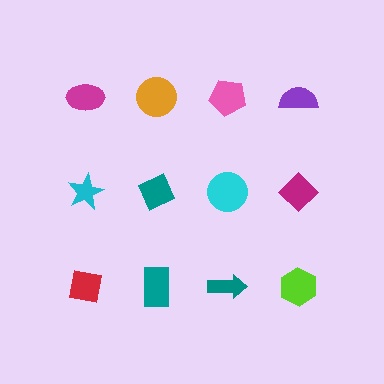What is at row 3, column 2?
A teal rectangle.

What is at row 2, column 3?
A cyan circle.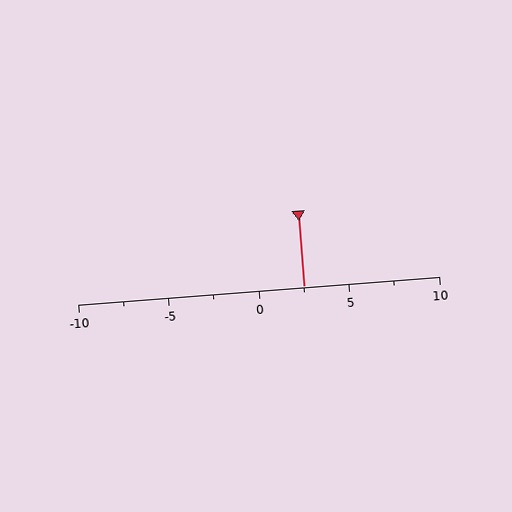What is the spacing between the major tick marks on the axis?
The major ticks are spaced 5 apart.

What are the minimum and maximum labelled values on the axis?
The axis runs from -10 to 10.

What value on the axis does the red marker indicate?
The marker indicates approximately 2.5.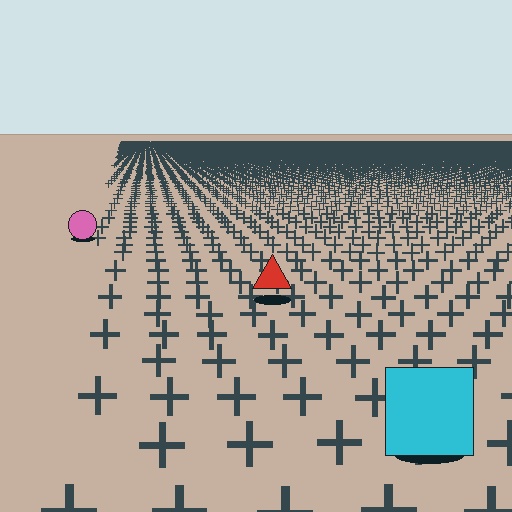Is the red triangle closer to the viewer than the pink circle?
Yes. The red triangle is closer — you can tell from the texture gradient: the ground texture is coarser near it.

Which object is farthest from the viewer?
The pink circle is farthest from the viewer. It appears smaller and the ground texture around it is denser.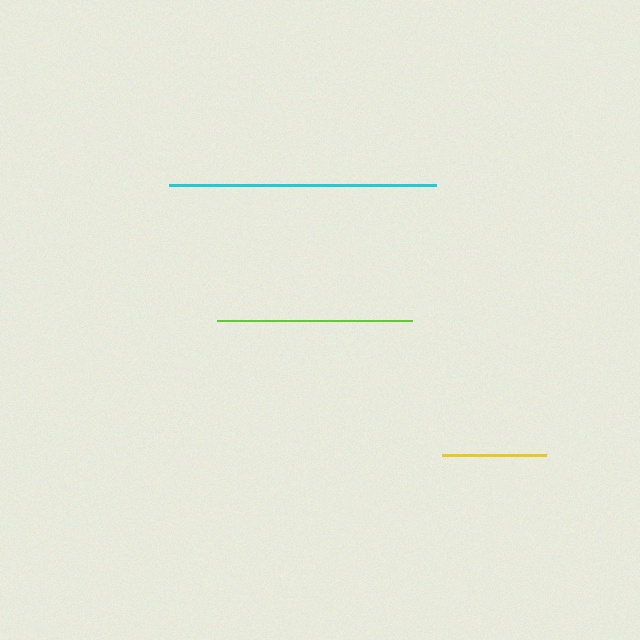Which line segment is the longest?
The cyan line is the longest at approximately 267 pixels.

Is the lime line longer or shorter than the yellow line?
The lime line is longer than the yellow line.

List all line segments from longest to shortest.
From longest to shortest: cyan, lime, yellow.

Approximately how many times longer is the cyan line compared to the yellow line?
The cyan line is approximately 2.6 times the length of the yellow line.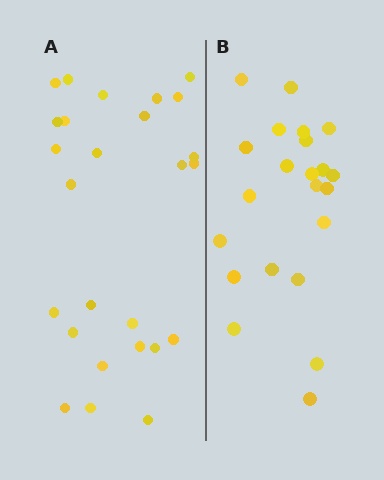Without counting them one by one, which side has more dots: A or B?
Region A (the left region) has more dots.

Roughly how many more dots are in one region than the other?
Region A has about 4 more dots than region B.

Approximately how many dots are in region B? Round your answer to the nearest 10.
About 20 dots. (The exact count is 22, which rounds to 20.)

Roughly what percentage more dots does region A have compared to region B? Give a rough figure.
About 20% more.